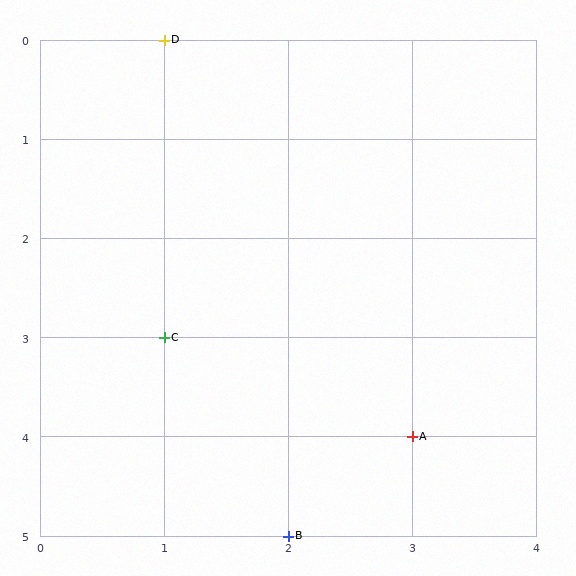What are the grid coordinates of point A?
Point A is at grid coordinates (3, 4).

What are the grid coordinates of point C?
Point C is at grid coordinates (1, 3).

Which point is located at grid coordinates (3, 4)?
Point A is at (3, 4).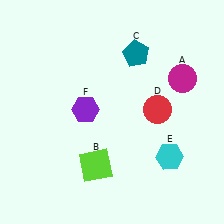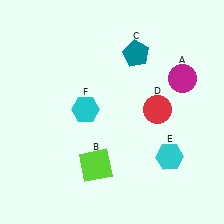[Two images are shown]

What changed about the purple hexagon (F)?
In Image 1, F is purple. In Image 2, it changed to cyan.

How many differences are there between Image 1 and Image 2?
There is 1 difference between the two images.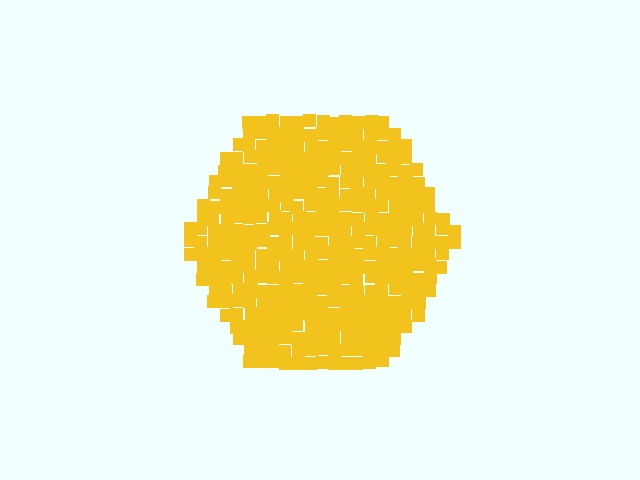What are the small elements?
The small elements are squares.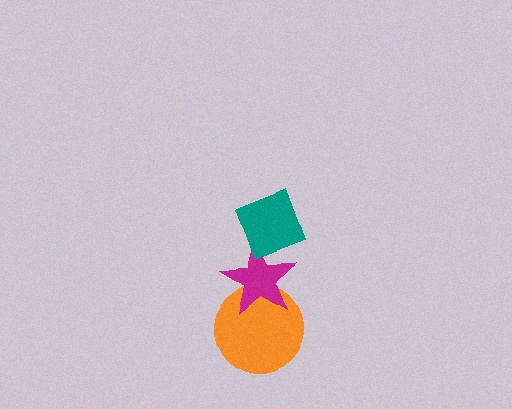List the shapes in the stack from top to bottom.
From top to bottom: the teal diamond, the magenta star, the orange circle.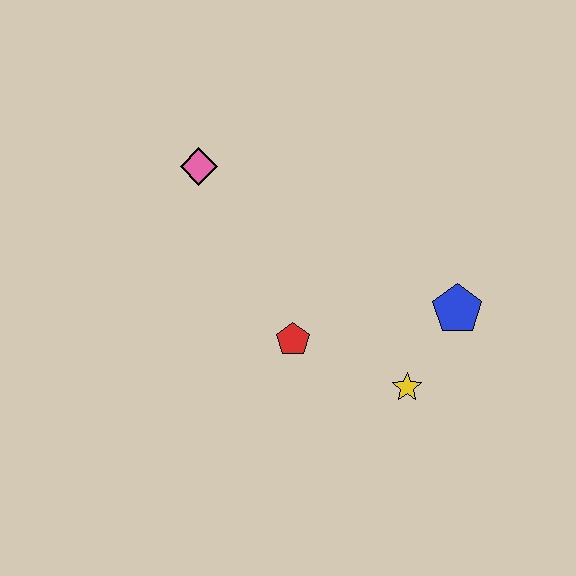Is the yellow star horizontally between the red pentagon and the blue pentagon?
Yes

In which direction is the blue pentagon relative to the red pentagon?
The blue pentagon is to the right of the red pentagon.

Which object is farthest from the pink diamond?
The yellow star is farthest from the pink diamond.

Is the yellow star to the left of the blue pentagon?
Yes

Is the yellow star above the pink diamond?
No